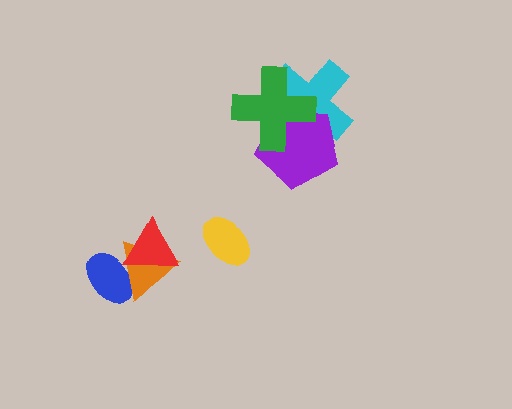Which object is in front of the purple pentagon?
The green cross is in front of the purple pentagon.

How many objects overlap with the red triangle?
2 objects overlap with the red triangle.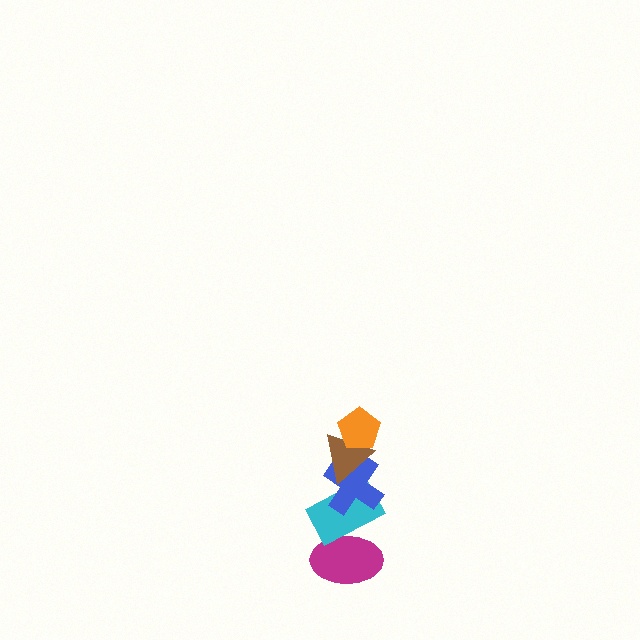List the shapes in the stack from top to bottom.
From top to bottom: the orange pentagon, the brown triangle, the blue cross, the cyan rectangle, the magenta ellipse.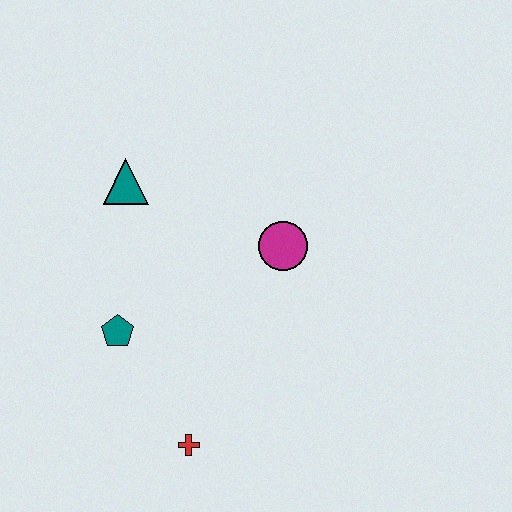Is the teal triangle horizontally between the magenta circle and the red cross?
No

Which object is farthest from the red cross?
The teal triangle is farthest from the red cross.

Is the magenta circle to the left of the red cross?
No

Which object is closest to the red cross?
The teal pentagon is closest to the red cross.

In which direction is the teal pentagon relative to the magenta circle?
The teal pentagon is to the left of the magenta circle.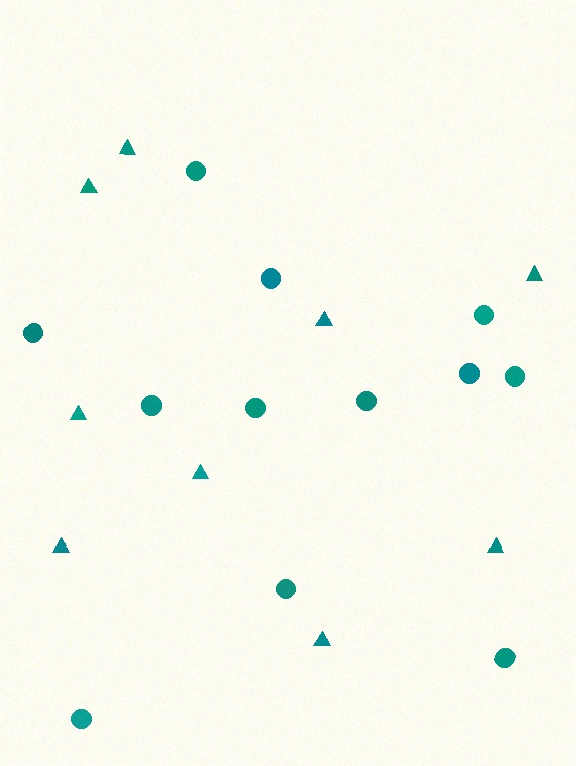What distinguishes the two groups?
There are 2 groups: one group of circles (12) and one group of triangles (9).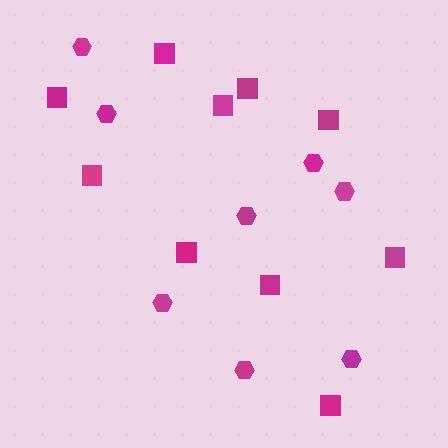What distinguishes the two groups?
There are 2 groups: one group of squares (10) and one group of hexagons (8).